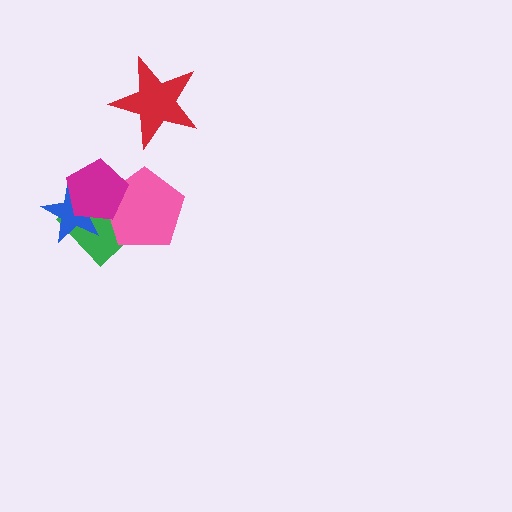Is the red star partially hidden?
No, no other shape covers it.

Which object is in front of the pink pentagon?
The magenta pentagon is in front of the pink pentagon.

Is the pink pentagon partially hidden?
Yes, it is partially covered by another shape.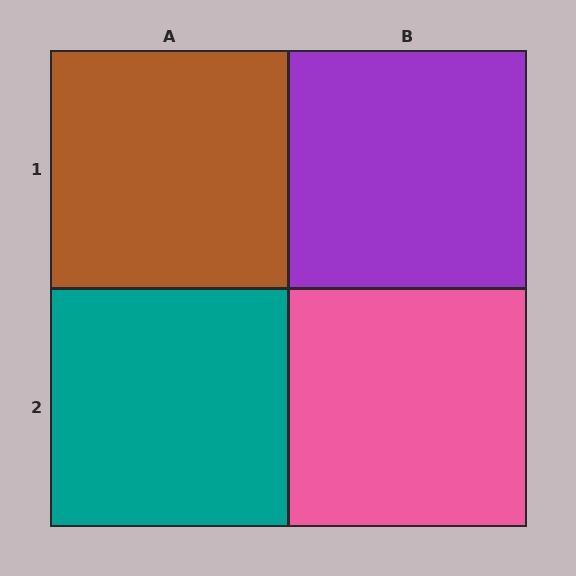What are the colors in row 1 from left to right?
Brown, purple.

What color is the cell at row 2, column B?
Pink.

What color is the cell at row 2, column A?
Teal.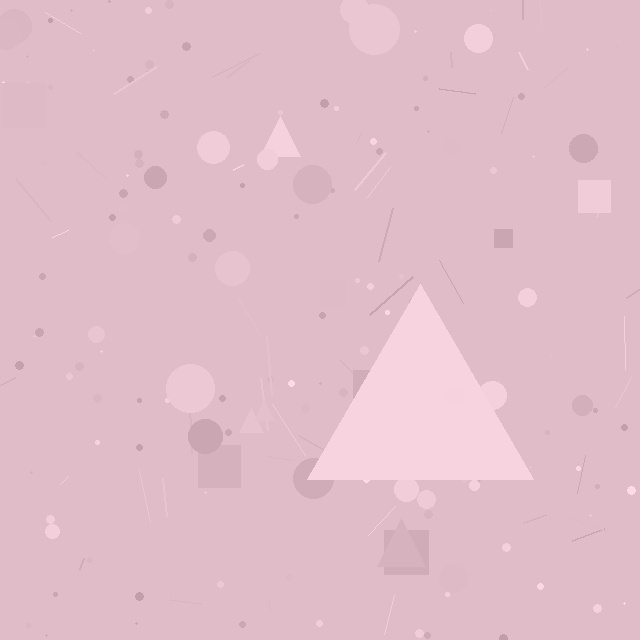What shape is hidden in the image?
A triangle is hidden in the image.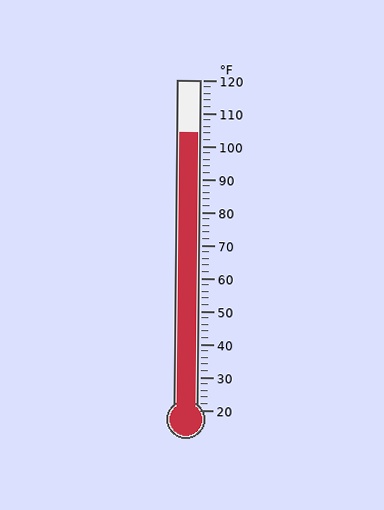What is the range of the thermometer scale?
The thermometer scale ranges from 20°F to 120°F.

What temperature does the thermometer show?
The thermometer shows approximately 104°F.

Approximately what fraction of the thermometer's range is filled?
The thermometer is filled to approximately 85% of its range.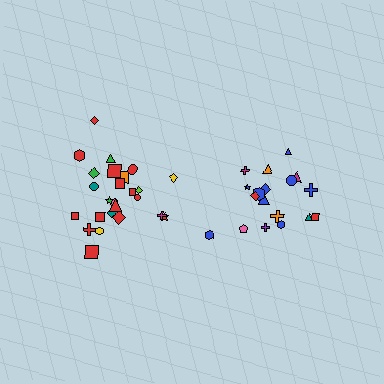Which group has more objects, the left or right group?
The left group.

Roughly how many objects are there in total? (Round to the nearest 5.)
Roughly 45 objects in total.